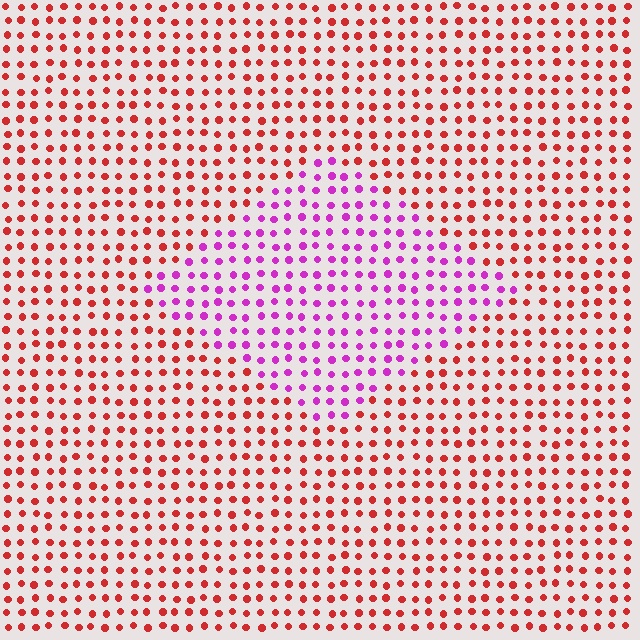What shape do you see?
I see a diamond.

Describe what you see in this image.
The image is filled with small red elements in a uniform arrangement. A diamond-shaped region is visible where the elements are tinted to a slightly different hue, forming a subtle color boundary.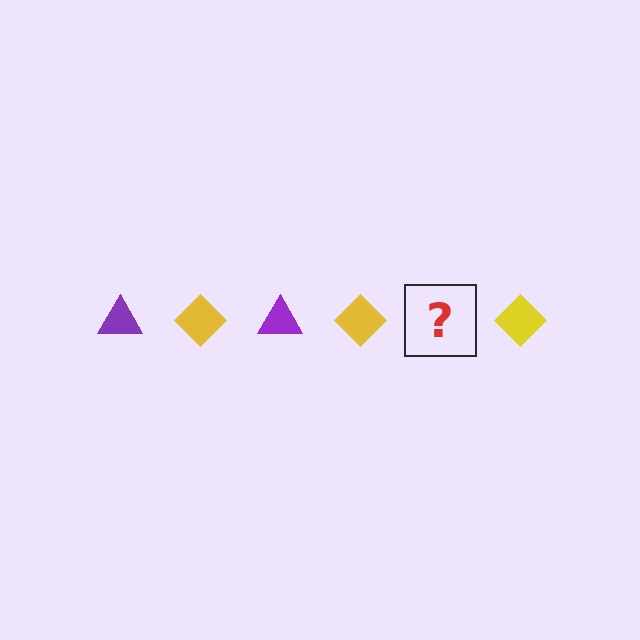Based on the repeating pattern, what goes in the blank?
The blank should be a purple triangle.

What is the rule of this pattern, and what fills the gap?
The rule is that the pattern alternates between purple triangle and yellow diamond. The gap should be filled with a purple triangle.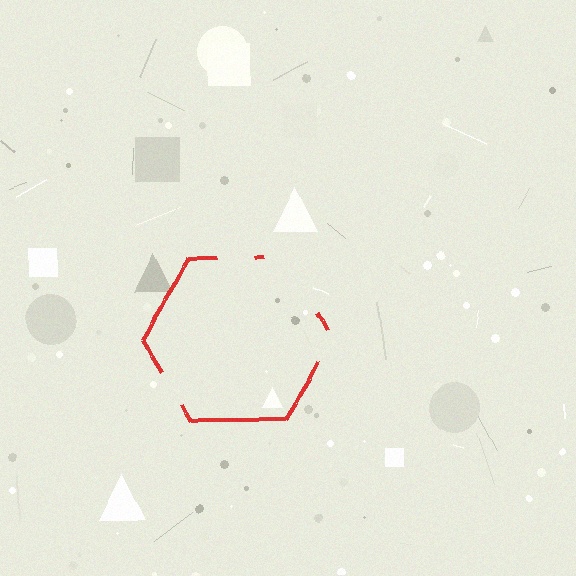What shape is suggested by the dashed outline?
The dashed outline suggests a hexagon.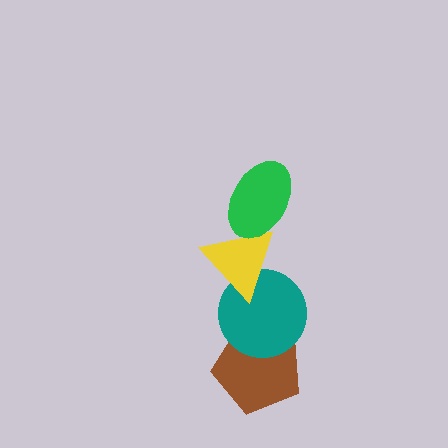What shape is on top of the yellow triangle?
The green ellipse is on top of the yellow triangle.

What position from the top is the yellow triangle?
The yellow triangle is 2nd from the top.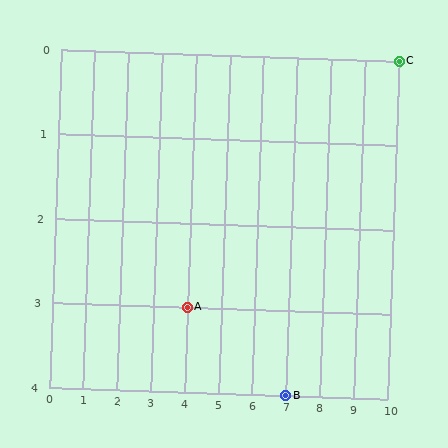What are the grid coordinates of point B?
Point B is at grid coordinates (7, 4).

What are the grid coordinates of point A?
Point A is at grid coordinates (4, 3).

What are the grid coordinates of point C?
Point C is at grid coordinates (10, 0).